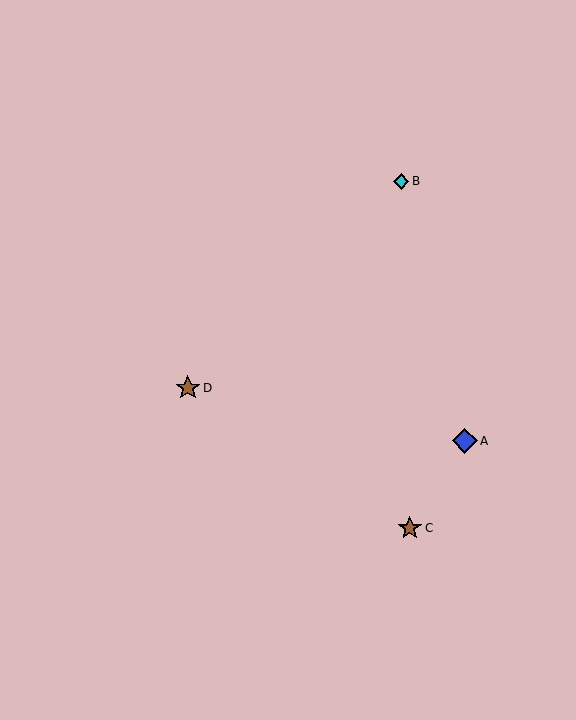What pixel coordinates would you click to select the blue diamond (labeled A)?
Click at (465, 441) to select the blue diamond A.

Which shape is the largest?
The blue diamond (labeled A) is the largest.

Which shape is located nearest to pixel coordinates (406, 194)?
The cyan diamond (labeled B) at (401, 181) is nearest to that location.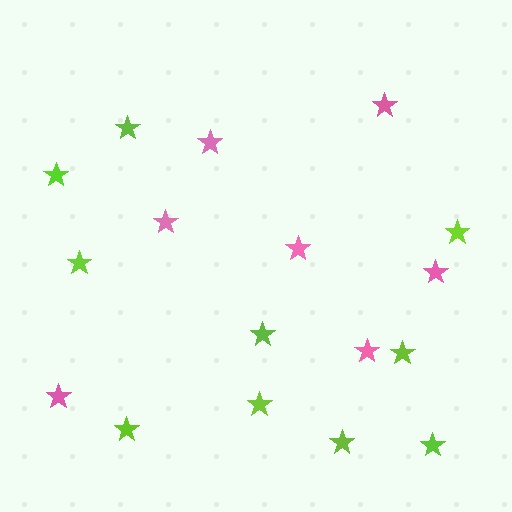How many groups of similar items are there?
There are 2 groups: one group of pink stars (7) and one group of lime stars (10).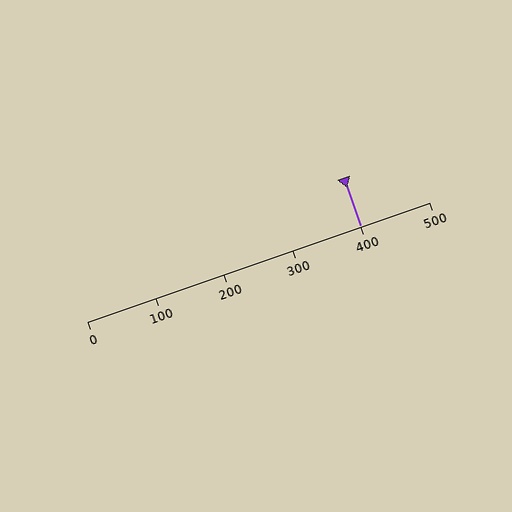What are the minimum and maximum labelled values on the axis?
The axis runs from 0 to 500.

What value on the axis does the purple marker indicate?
The marker indicates approximately 400.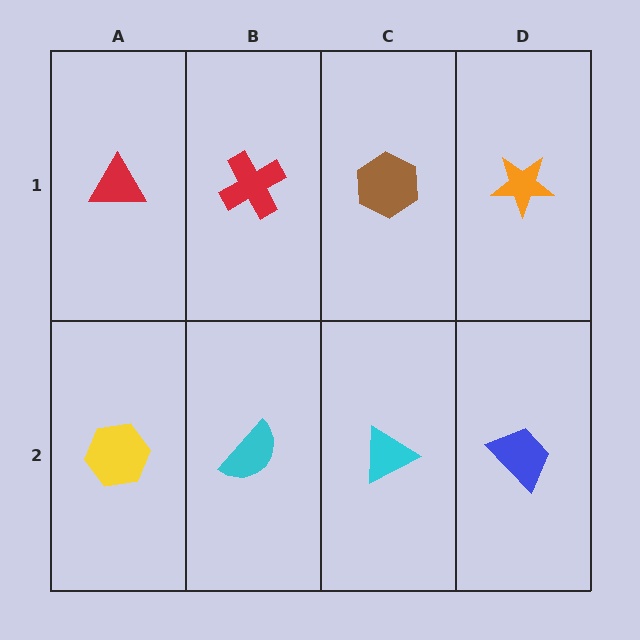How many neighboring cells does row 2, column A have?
2.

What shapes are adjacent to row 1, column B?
A cyan semicircle (row 2, column B), a red triangle (row 1, column A), a brown hexagon (row 1, column C).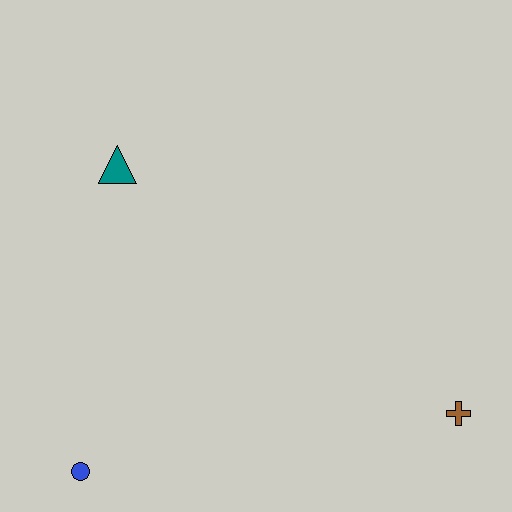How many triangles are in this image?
There is 1 triangle.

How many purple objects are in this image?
There are no purple objects.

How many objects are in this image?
There are 3 objects.